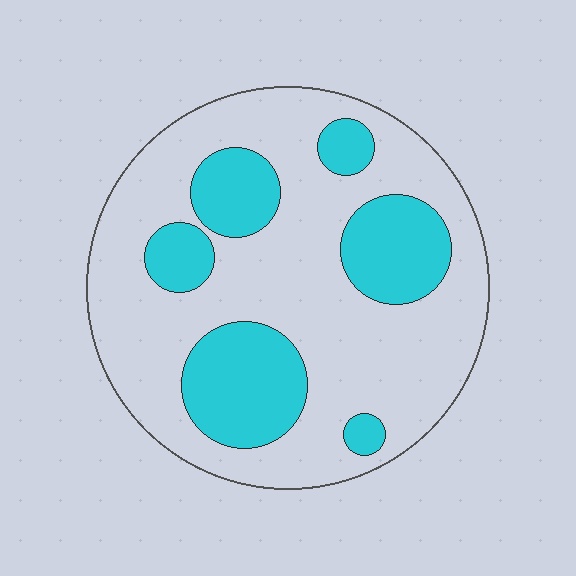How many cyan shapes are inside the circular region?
6.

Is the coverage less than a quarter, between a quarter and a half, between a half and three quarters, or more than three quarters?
Between a quarter and a half.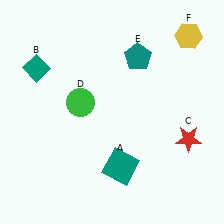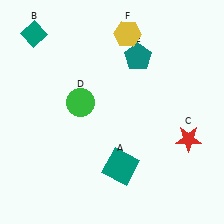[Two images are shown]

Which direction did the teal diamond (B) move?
The teal diamond (B) moved up.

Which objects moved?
The objects that moved are: the teal diamond (B), the yellow hexagon (F).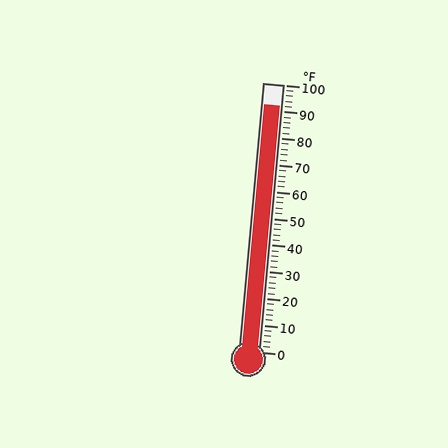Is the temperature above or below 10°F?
The temperature is above 10°F.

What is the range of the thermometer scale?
The thermometer scale ranges from 0°F to 100°F.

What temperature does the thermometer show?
The thermometer shows approximately 92°F.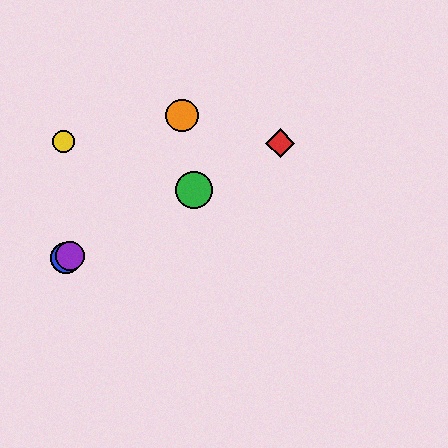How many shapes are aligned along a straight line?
4 shapes (the red diamond, the blue circle, the green circle, the purple circle) are aligned along a straight line.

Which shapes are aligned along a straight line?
The red diamond, the blue circle, the green circle, the purple circle are aligned along a straight line.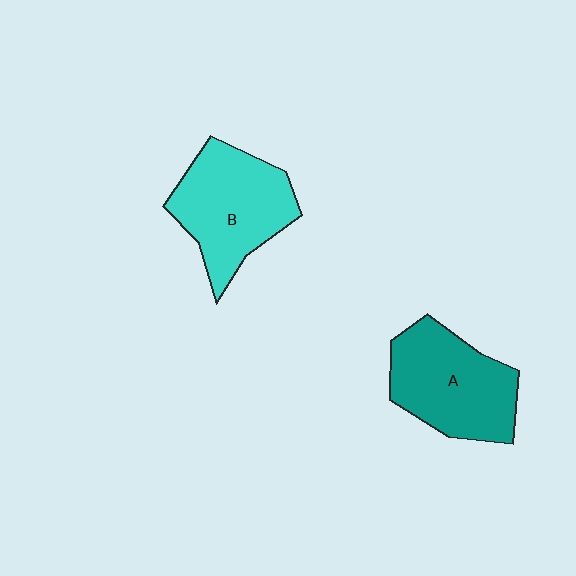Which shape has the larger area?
Shape B (cyan).